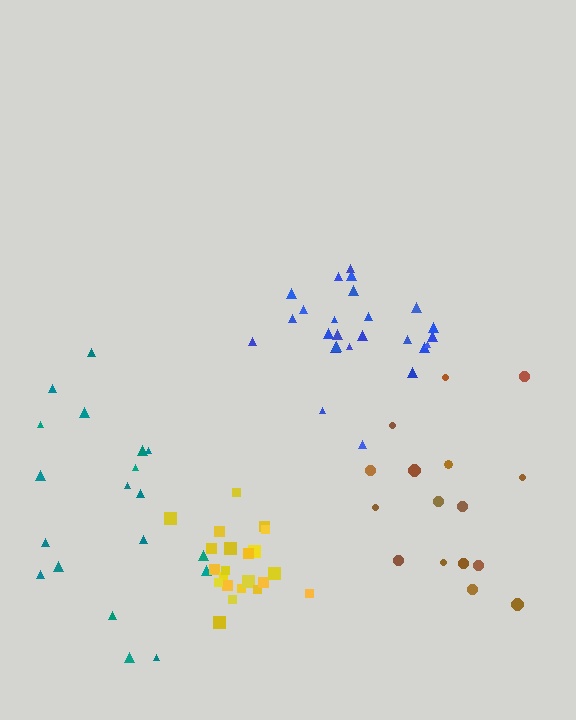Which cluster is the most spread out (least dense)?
Brown.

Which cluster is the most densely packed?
Yellow.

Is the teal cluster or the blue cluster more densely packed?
Blue.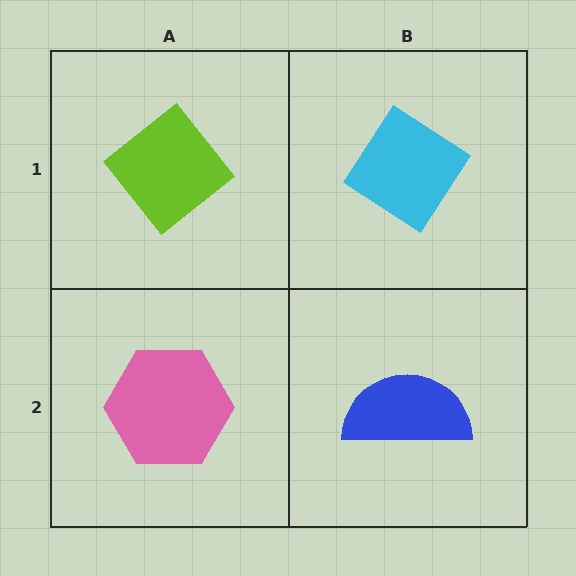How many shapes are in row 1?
2 shapes.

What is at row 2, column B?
A blue semicircle.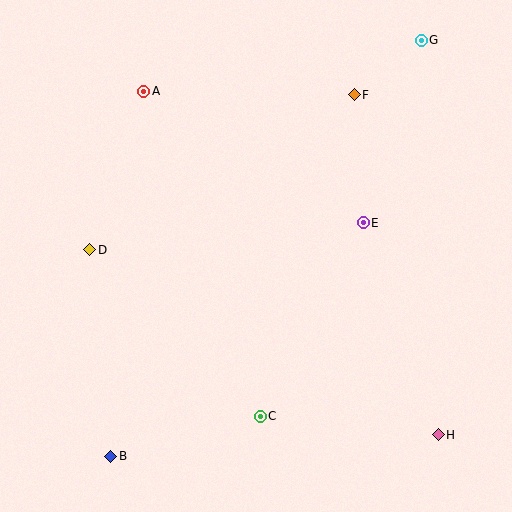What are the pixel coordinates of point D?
Point D is at (90, 250).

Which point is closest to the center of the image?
Point E at (363, 223) is closest to the center.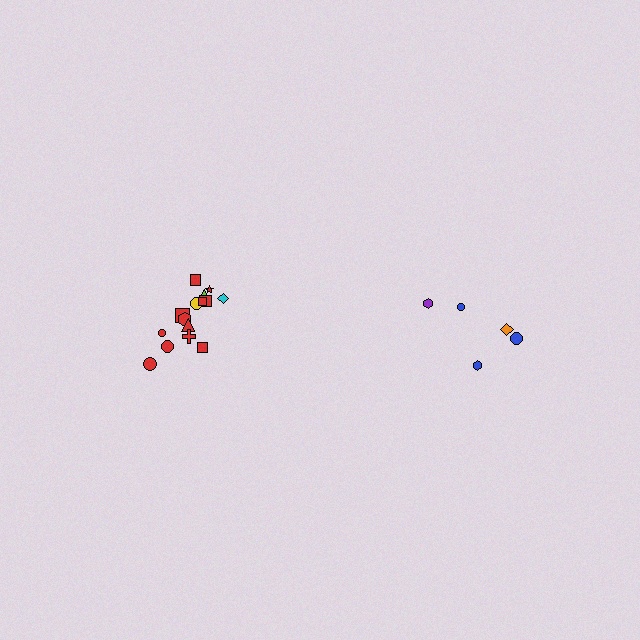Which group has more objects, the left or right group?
The left group.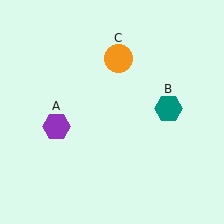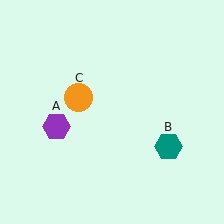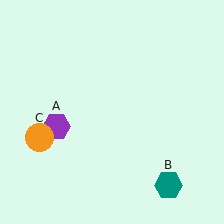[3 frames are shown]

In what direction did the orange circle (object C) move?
The orange circle (object C) moved down and to the left.